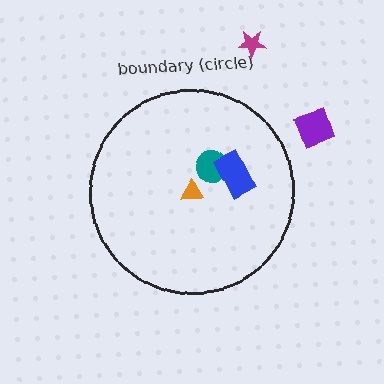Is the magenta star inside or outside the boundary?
Outside.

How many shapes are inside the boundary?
3 inside, 2 outside.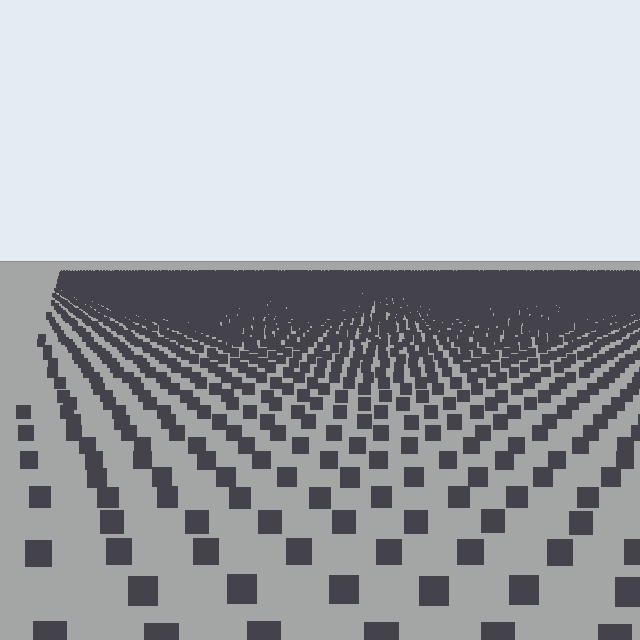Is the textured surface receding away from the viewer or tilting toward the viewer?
The surface is receding away from the viewer. Texture elements get smaller and denser toward the top.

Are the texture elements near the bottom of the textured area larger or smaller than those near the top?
Larger. Near the bottom, elements are closer to the viewer and appear at a bigger on-screen size.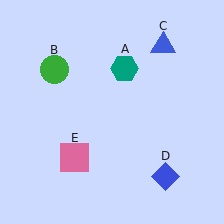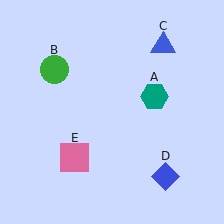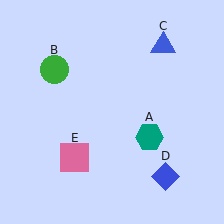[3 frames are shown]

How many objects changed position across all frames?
1 object changed position: teal hexagon (object A).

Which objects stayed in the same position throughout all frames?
Green circle (object B) and blue triangle (object C) and blue diamond (object D) and pink square (object E) remained stationary.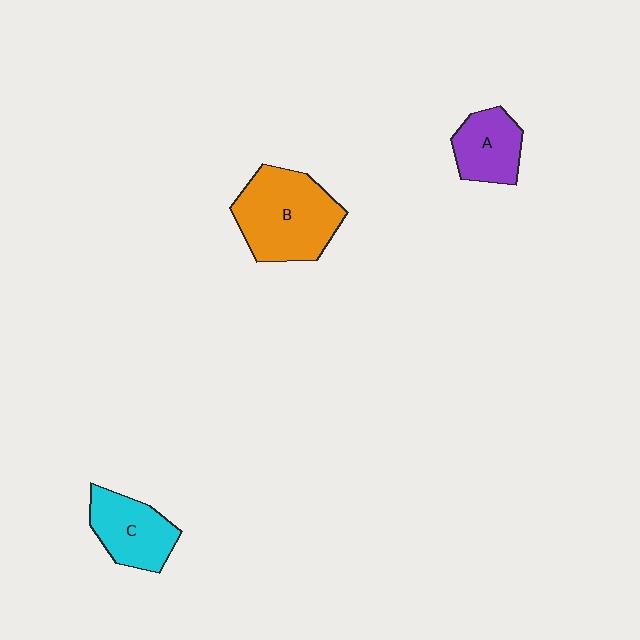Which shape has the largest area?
Shape B (orange).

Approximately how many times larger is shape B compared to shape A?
Approximately 1.8 times.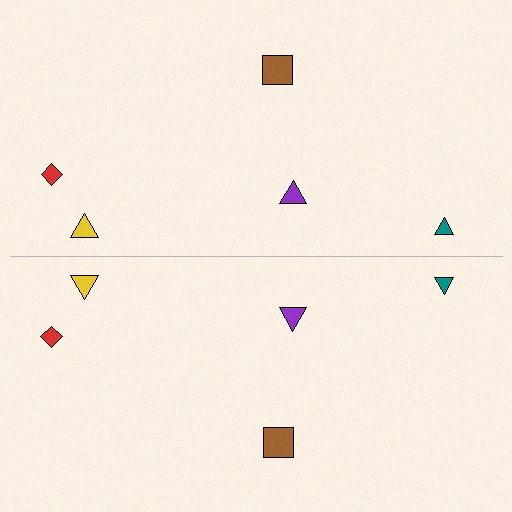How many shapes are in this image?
There are 10 shapes in this image.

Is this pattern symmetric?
Yes, this pattern has bilateral (reflection) symmetry.